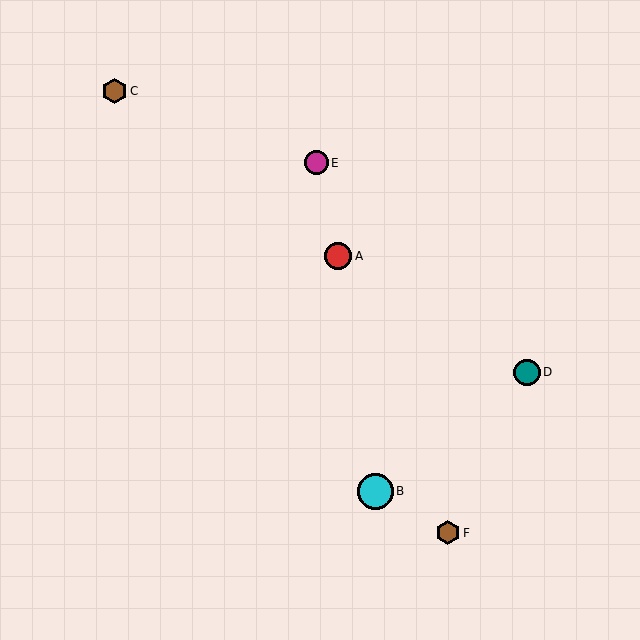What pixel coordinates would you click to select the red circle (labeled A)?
Click at (338, 256) to select the red circle A.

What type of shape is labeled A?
Shape A is a red circle.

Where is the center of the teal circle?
The center of the teal circle is at (527, 372).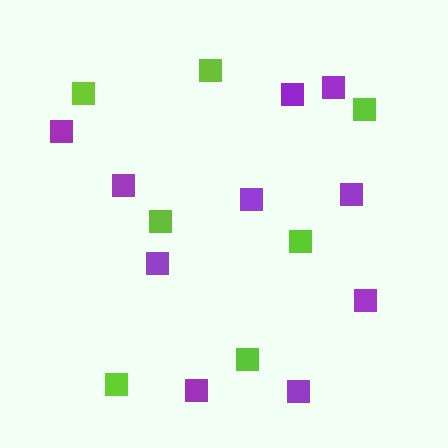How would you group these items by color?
There are 2 groups: one group of purple squares (10) and one group of lime squares (7).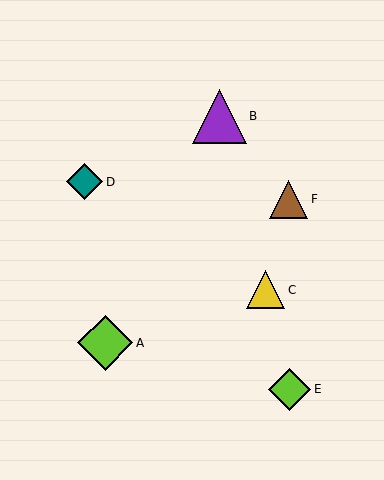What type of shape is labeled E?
Shape E is a lime diamond.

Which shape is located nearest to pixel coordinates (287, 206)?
The brown triangle (labeled F) at (289, 199) is nearest to that location.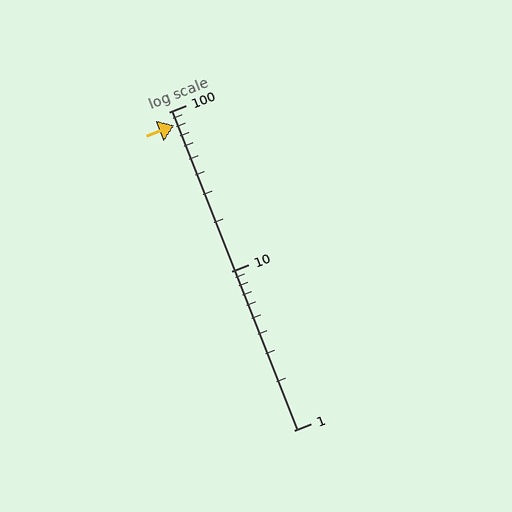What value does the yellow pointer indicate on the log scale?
The pointer indicates approximately 82.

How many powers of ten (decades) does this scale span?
The scale spans 2 decades, from 1 to 100.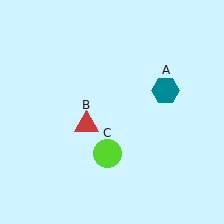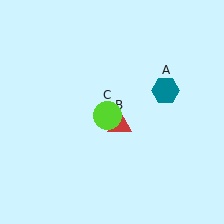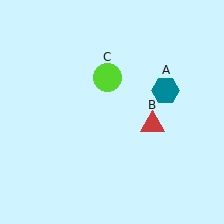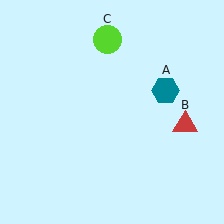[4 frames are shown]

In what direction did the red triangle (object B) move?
The red triangle (object B) moved right.